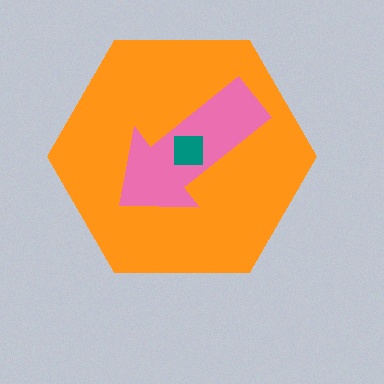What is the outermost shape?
The orange hexagon.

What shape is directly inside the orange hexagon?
The pink arrow.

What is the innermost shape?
The teal square.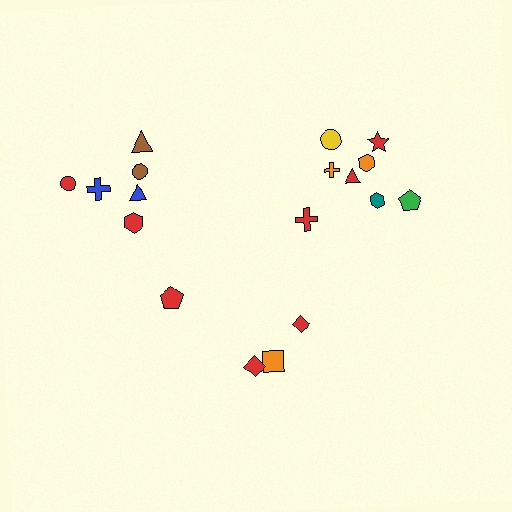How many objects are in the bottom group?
There are 4 objects.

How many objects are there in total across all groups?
There are 18 objects.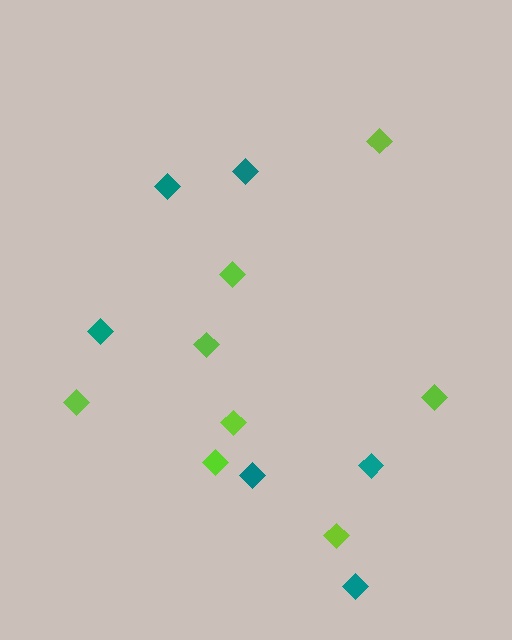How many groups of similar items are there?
There are 2 groups: one group of teal diamonds (6) and one group of lime diamonds (8).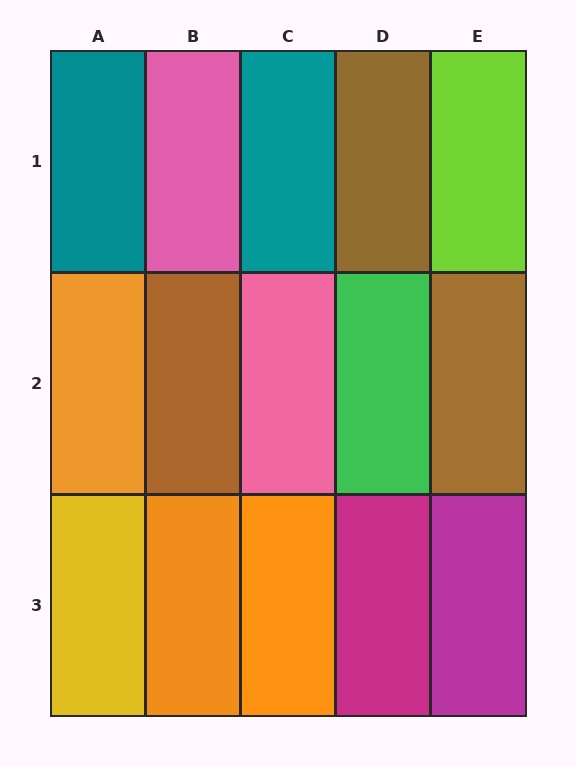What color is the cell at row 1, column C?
Teal.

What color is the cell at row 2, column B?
Brown.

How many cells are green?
1 cell is green.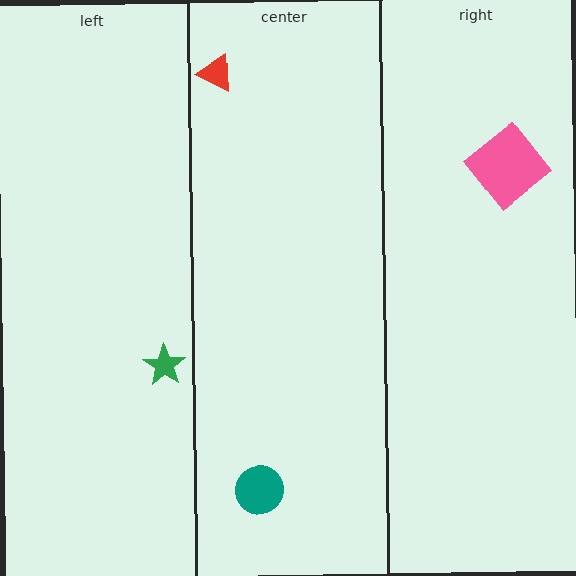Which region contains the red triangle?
The center region.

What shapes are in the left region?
The green star.